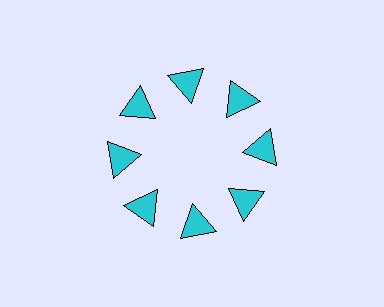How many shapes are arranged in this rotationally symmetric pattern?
There are 8 shapes, arranged in 8 groups of 1.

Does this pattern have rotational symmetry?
Yes, this pattern has 8-fold rotational symmetry. It looks the same after rotating 45 degrees around the center.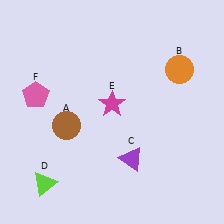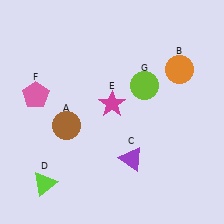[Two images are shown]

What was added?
A lime circle (G) was added in Image 2.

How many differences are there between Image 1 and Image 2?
There is 1 difference between the two images.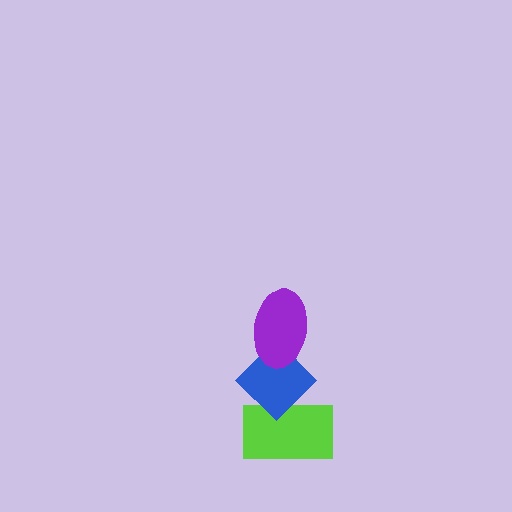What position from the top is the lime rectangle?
The lime rectangle is 3rd from the top.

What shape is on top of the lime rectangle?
The blue diamond is on top of the lime rectangle.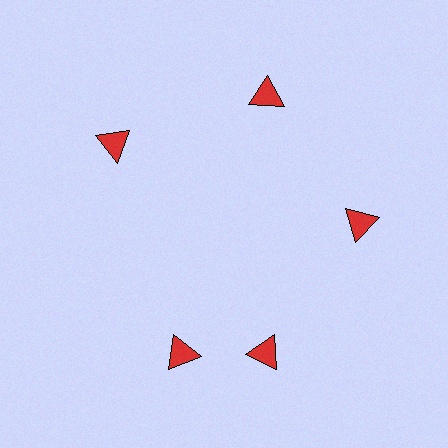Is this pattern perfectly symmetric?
No. The 5 red triangles are arranged in a ring, but one element near the 8 o'clock position is rotated out of alignment along the ring, breaking the 5-fold rotational symmetry.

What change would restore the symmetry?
The symmetry would be restored by rotating it back into even spacing with its neighbors so that all 5 triangles sit at equal angles and equal distance from the center.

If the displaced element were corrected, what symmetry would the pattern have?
It would have 5-fold rotational symmetry — the pattern would map onto itself every 72 degrees.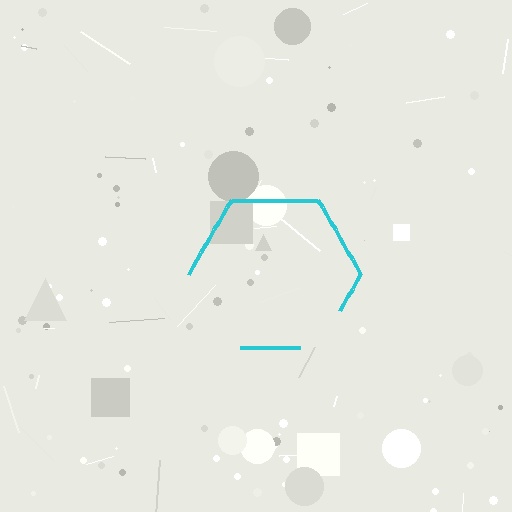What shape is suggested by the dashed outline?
The dashed outline suggests a hexagon.